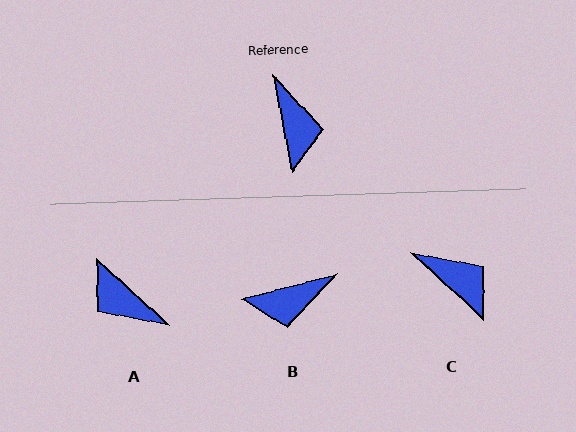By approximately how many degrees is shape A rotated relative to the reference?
Approximately 144 degrees clockwise.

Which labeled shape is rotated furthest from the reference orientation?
A, about 144 degrees away.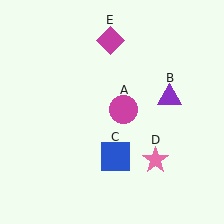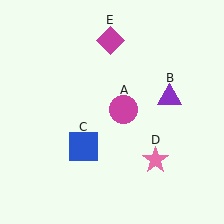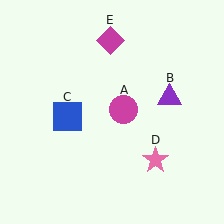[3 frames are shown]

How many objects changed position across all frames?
1 object changed position: blue square (object C).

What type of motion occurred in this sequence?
The blue square (object C) rotated clockwise around the center of the scene.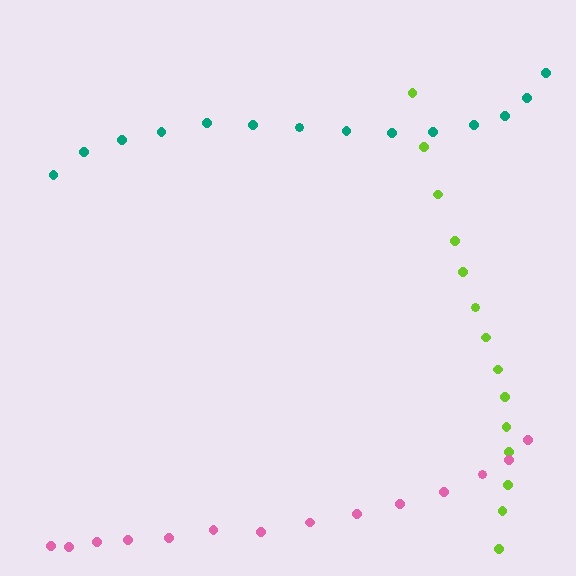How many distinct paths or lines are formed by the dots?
There are 3 distinct paths.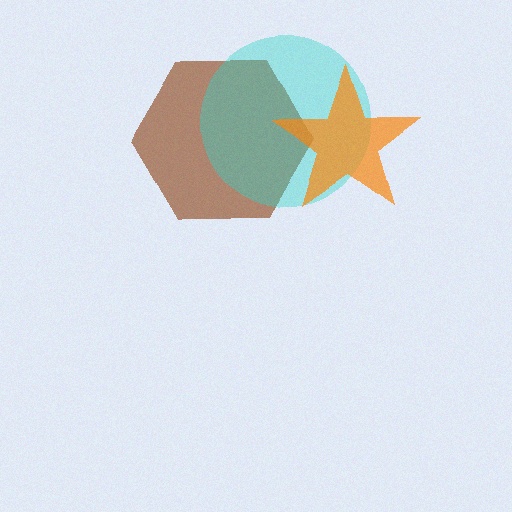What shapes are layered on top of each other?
The layered shapes are: a brown hexagon, a cyan circle, an orange star.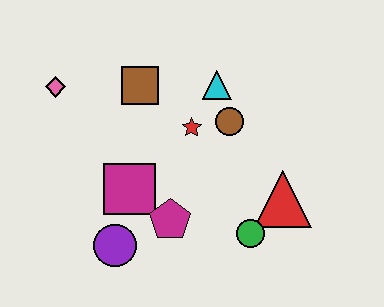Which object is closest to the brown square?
The red star is closest to the brown square.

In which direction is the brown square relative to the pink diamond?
The brown square is to the right of the pink diamond.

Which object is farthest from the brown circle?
The pink diamond is farthest from the brown circle.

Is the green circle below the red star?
Yes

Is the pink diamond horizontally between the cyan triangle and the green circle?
No